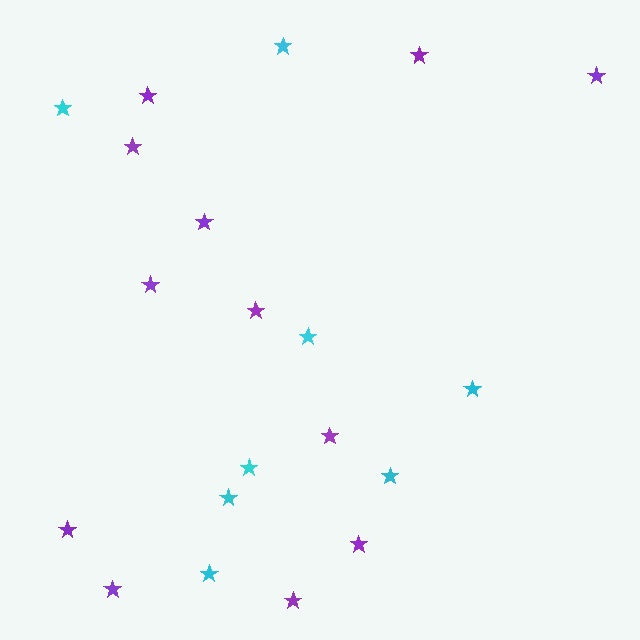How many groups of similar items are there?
There are 2 groups: one group of purple stars (12) and one group of cyan stars (8).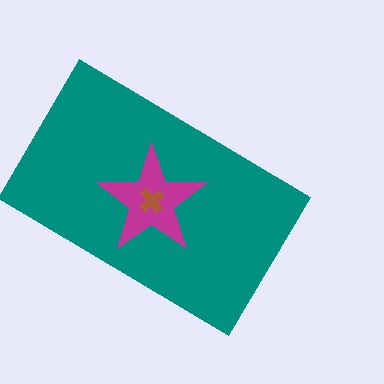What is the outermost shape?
The teal rectangle.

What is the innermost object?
The brown cross.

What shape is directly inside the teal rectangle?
The magenta star.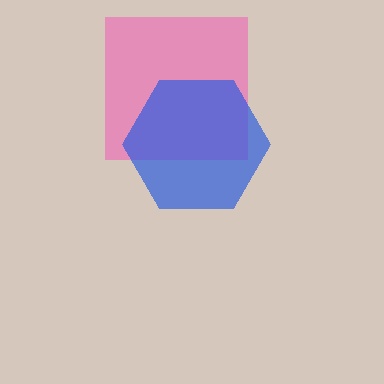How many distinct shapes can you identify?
There are 2 distinct shapes: a pink square, a blue hexagon.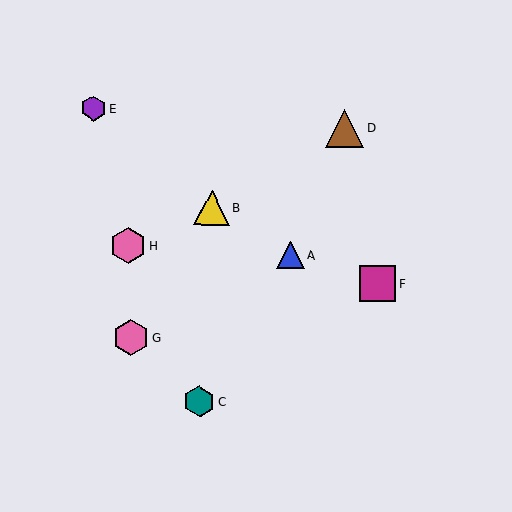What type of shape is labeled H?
Shape H is a pink hexagon.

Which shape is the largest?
The brown triangle (labeled D) is the largest.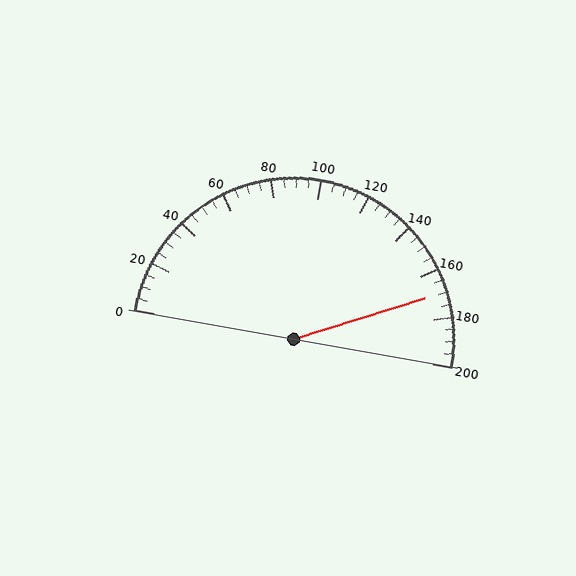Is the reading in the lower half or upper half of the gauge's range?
The reading is in the upper half of the range (0 to 200).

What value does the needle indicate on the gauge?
The needle indicates approximately 170.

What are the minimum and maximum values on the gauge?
The gauge ranges from 0 to 200.